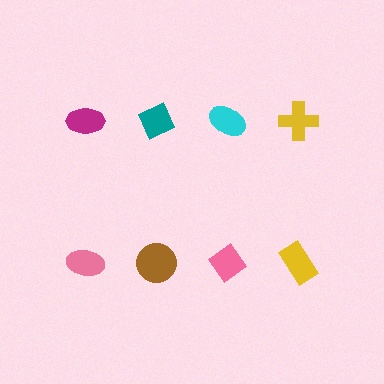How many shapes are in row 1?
4 shapes.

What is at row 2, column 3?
A pink diamond.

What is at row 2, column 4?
A yellow rectangle.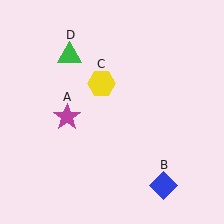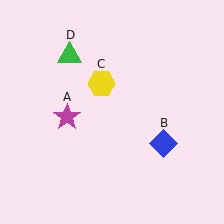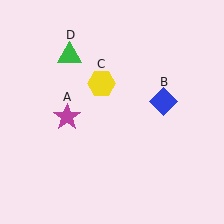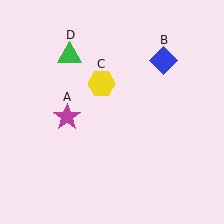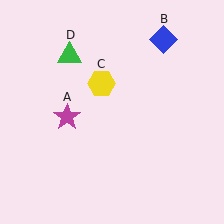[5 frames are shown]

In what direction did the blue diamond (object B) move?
The blue diamond (object B) moved up.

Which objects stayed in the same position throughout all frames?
Magenta star (object A) and yellow hexagon (object C) and green triangle (object D) remained stationary.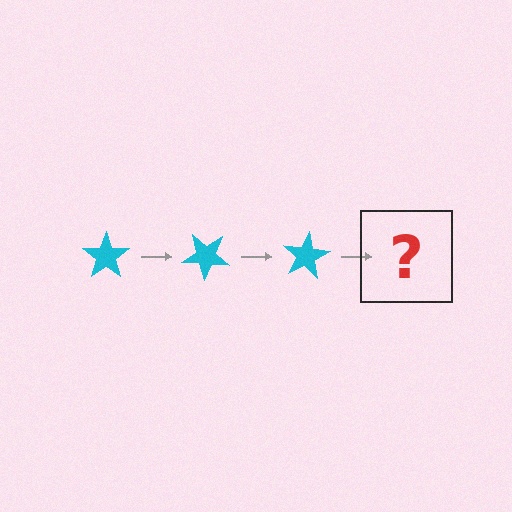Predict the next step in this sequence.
The next step is a cyan star rotated 120 degrees.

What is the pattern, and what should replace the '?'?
The pattern is that the star rotates 40 degrees each step. The '?' should be a cyan star rotated 120 degrees.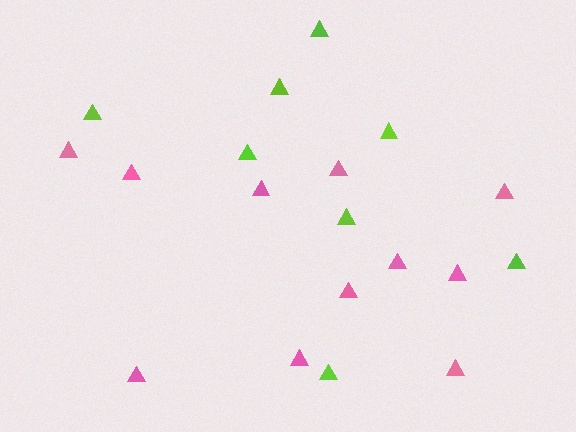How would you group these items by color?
There are 2 groups: one group of pink triangles (11) and one group of lime triangles (8).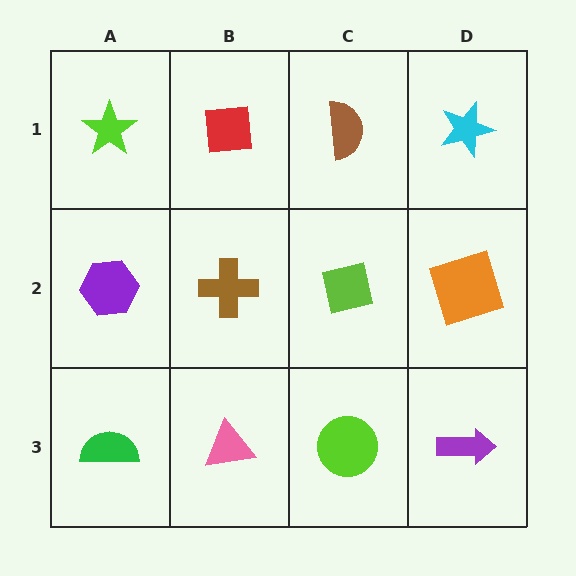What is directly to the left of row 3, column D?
A lime circle.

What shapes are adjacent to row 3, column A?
A purple hexagon (row 2, column A), a pink triangle (row 3, column B).